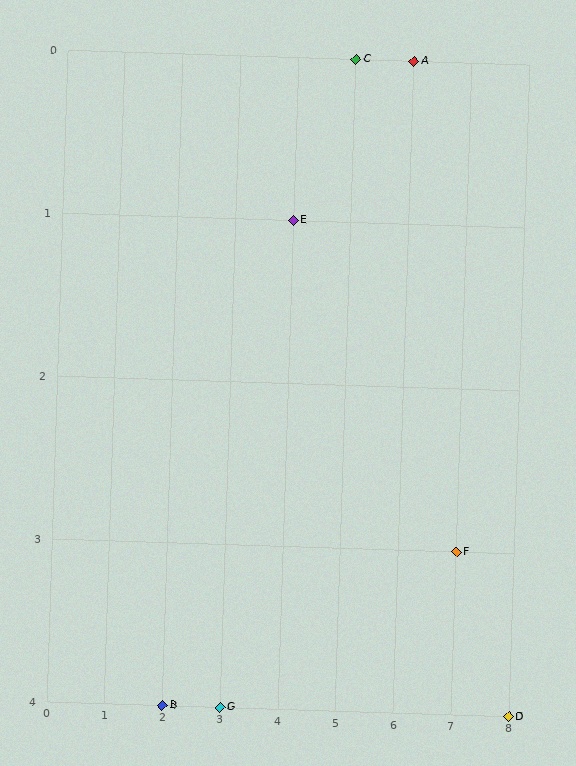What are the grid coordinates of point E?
Point E is at grid coordinates (4, 1).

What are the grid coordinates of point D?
Point D is at grid coordinates (8, 4).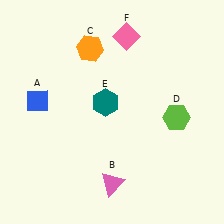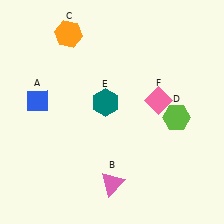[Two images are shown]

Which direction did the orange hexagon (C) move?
The orange hexagon (C) moved left.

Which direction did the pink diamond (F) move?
The pink diamond (F) moved down.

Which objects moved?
The objects that moved are: the orange hexagon (C), the pink diamond (F).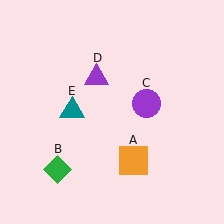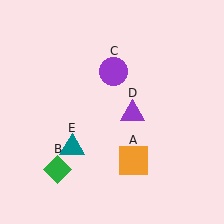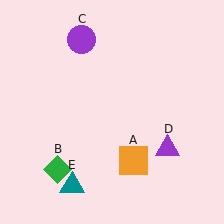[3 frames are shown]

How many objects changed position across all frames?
3 objects changed position: purple circle (object C), purple triangle (object D), teal triangle (object E).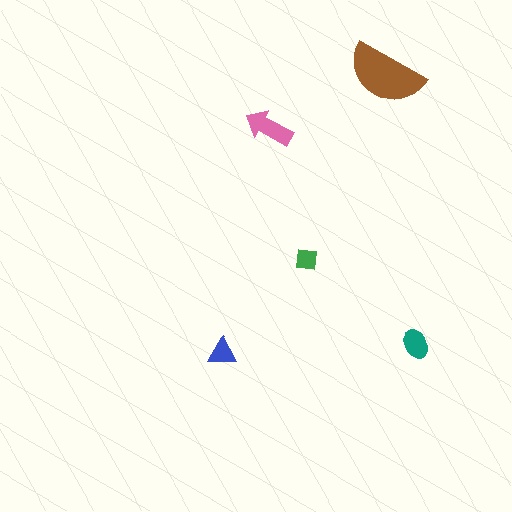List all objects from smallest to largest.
The green square, the blue triangle, the teal ellipse, the pink arrow, the brown semicircle.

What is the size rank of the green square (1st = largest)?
5th.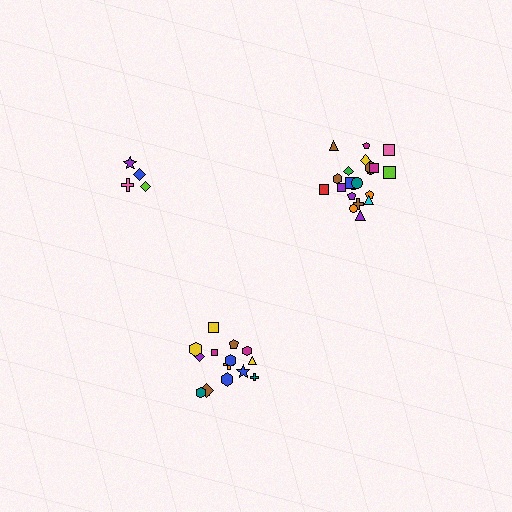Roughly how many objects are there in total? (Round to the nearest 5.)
Roughly 40 objects in total.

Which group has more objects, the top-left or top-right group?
The top-right group.